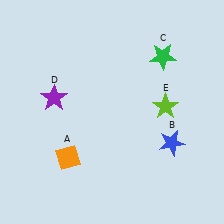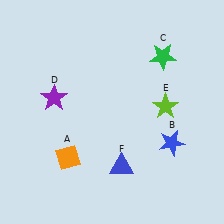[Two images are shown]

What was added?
A blue triangle (F) was added in Image 2.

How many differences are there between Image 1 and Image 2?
There is 1 difference between the two images.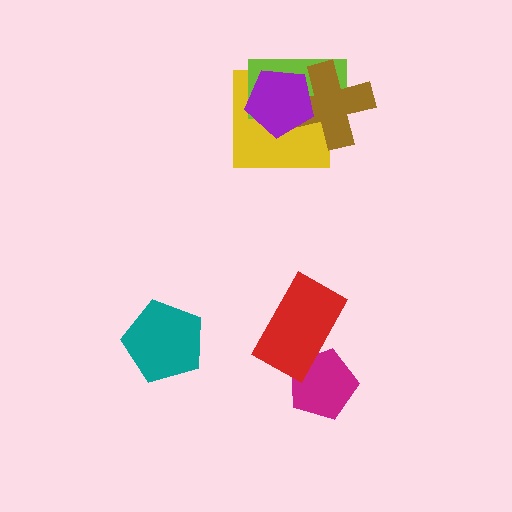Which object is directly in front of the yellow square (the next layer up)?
The lime rectangle is directly in front of the yellow square.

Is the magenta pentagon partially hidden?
Yes, it is partially covered by another shape.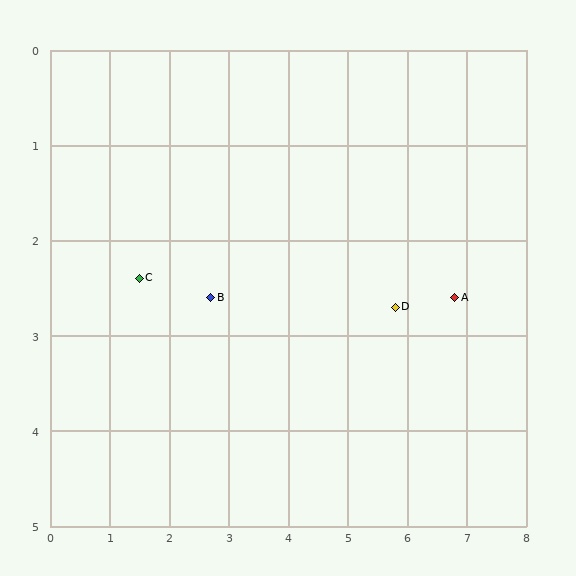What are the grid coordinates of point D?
Point D is at approximately (5.8, 2.7).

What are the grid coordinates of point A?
Point A is at approximately (6.8, 2.6).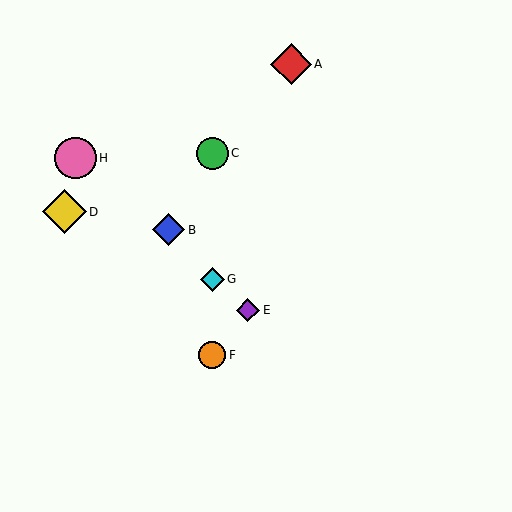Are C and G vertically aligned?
Yes, both are at x≈212.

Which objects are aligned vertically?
Objects C, F, G are aligned vertically.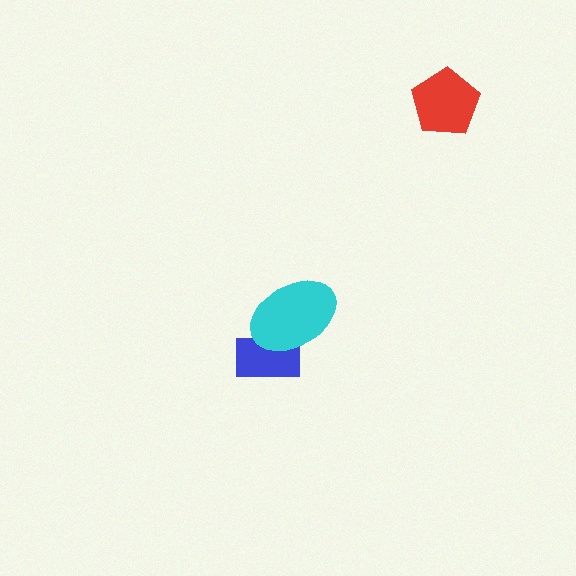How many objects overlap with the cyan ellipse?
1 object overlaps with the cyan ellipse.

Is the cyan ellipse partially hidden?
No, no other shape covers it.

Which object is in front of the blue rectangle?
The cyan ellipse is in front of the blue rectangle.